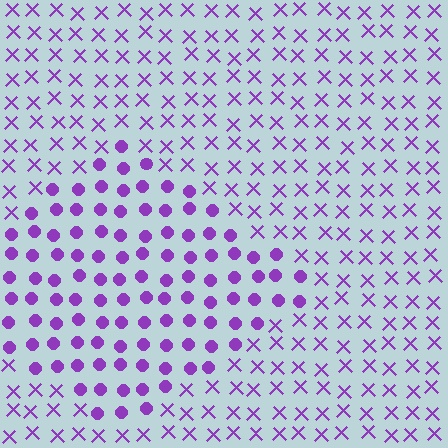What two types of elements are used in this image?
The image uses circles inside the diamond region and X marks outside it.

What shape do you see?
I see a diamond.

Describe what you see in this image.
The image is filled with small purple elements arranged in a uniform grid. A diamond-shaped region contains circles, while the surrounding area contains X marks. The boundary is defined purely by the change in element shape.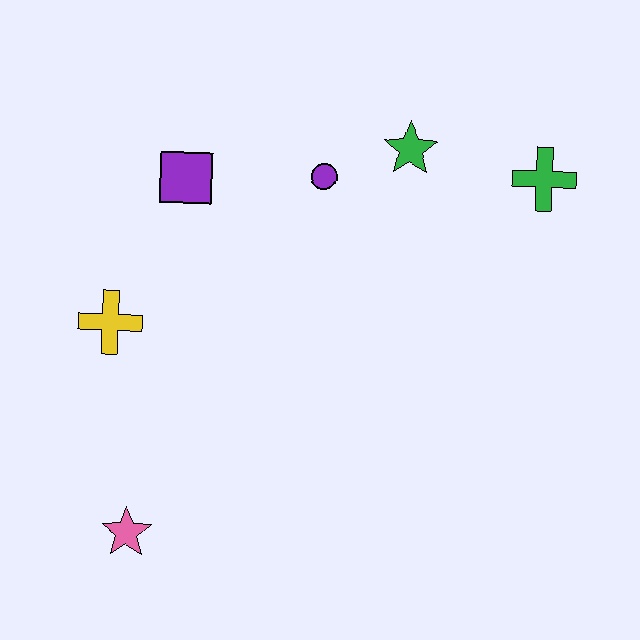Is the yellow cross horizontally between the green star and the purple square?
No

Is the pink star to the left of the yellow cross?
No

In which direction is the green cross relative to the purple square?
The green cross is to the right of the purple square.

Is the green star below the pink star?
No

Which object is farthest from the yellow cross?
The green cross is farthest from the yellow cross.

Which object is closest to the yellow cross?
The purple square is closest to the yellow cross.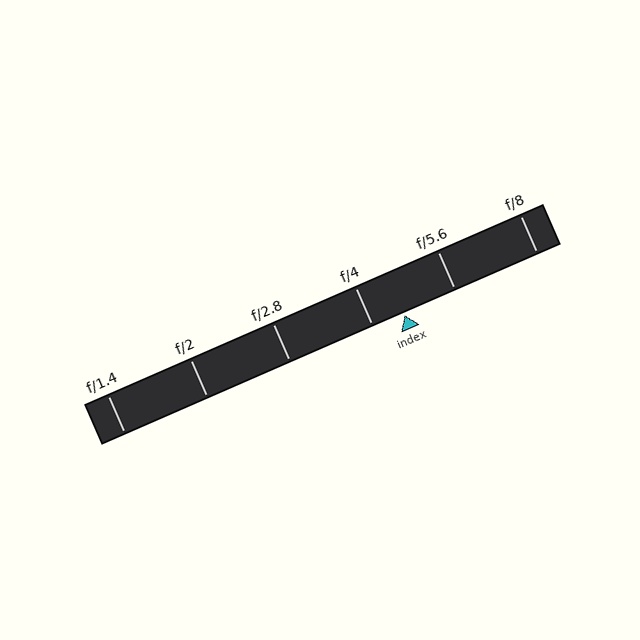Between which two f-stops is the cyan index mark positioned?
The index mark is between f/4 and f/5.6.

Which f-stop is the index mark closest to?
The index mark is closest to f/4.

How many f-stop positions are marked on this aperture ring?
There are 6 f-stop positions marked.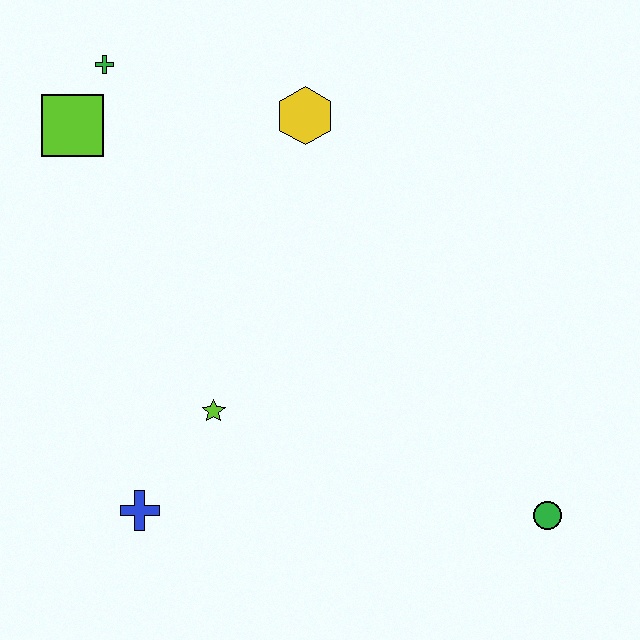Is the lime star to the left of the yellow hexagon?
Yes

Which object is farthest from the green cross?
The green circle is farthest from the green cross.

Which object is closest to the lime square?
The green cross is closest to the lime square.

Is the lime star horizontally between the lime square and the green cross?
No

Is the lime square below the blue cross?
No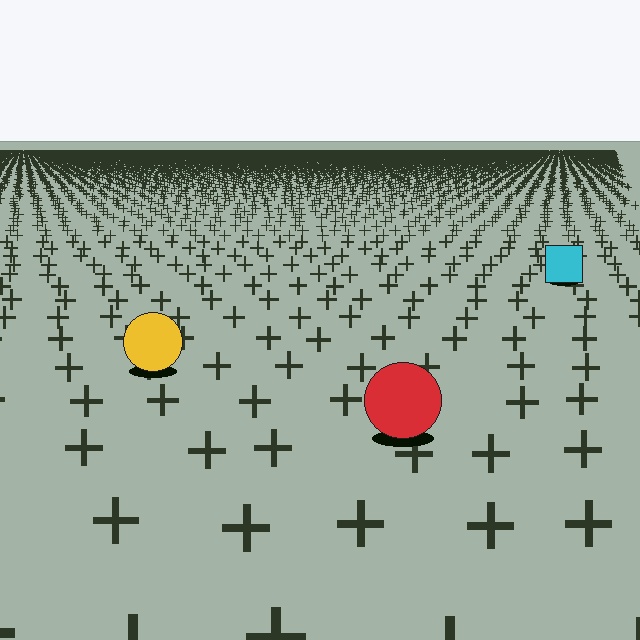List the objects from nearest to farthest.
From nearest to farthest: the red circle, the yellow circle, the cyan square.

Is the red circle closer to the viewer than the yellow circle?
Yes. The red circle is closer — you can tell from the texture gradient: the ground texture is coarser near it.